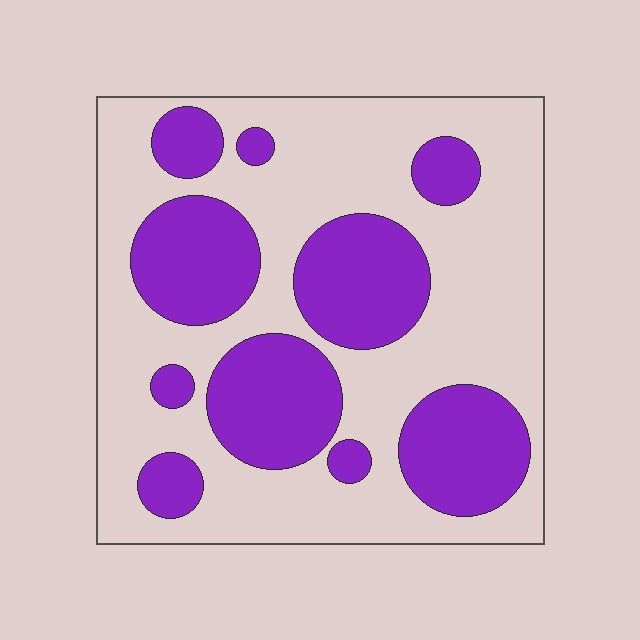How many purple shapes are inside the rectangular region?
10.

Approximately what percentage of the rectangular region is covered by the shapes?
Approximately 35%.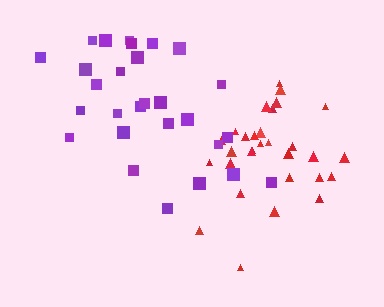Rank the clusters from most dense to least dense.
red, purple.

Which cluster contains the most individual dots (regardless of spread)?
Red (30).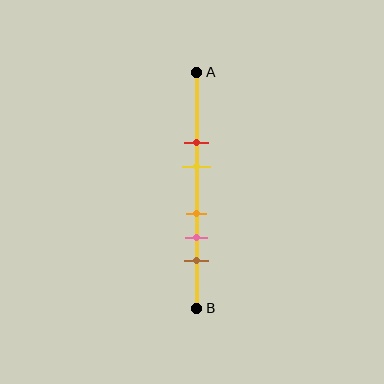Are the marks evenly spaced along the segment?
No, the marks are not evenly spaced.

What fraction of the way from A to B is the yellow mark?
The yellow mark is approximately 40% (0.4) of the way from A to B.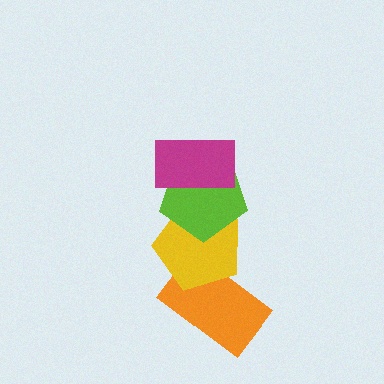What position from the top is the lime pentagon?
The lime pentagon is 2nd from the top.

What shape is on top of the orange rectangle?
The yellow pentagon is on top of the orange rectangle.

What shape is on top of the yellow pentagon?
The lime pentagon is on top of the yellow pentagon.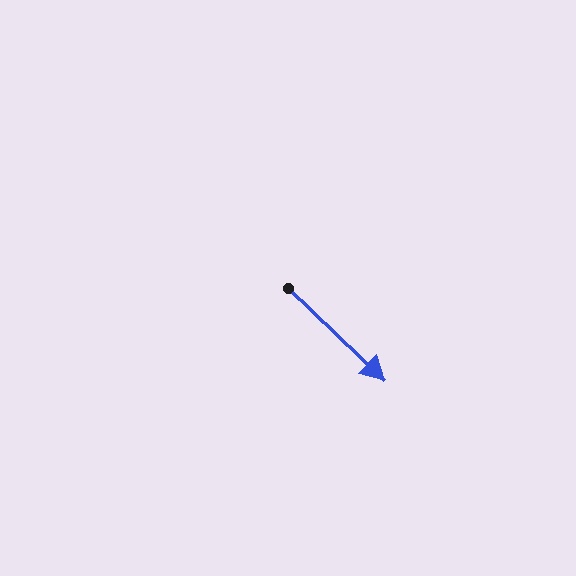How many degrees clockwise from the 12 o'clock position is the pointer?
Approximately 134 degrees.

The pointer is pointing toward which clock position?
Roughly 4 o'clock.